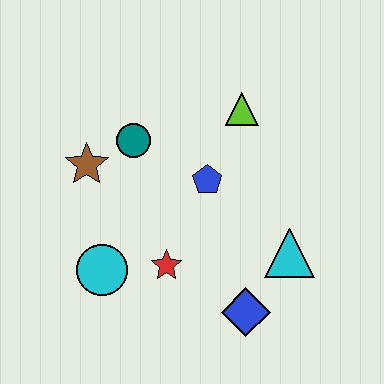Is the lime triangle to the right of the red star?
Yes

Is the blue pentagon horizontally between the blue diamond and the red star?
Yes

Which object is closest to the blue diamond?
The cyan triangle is closest to the blue diamond.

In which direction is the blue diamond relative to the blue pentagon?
The blue diamond is below the blue pentagon.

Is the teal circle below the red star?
No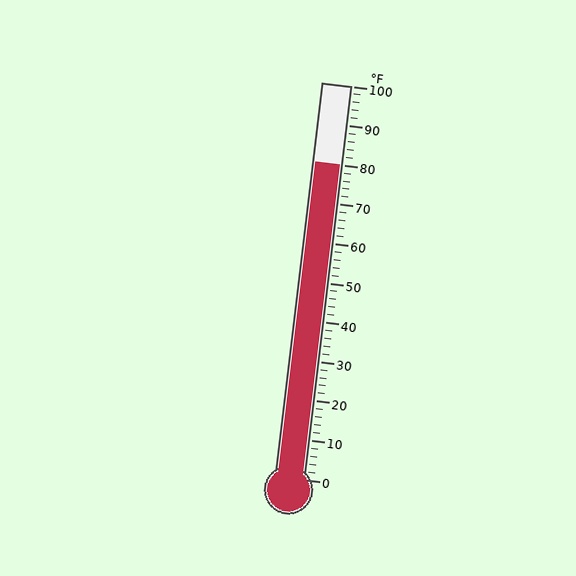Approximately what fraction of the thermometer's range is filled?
The thermometer is filled to approximately 80% of its range.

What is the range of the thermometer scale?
The thermometer scale ranges from 0°F to 100°F.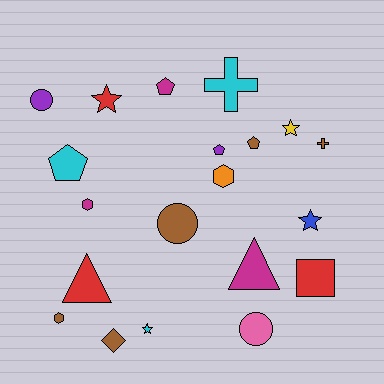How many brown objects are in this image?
There are 5 brown objects.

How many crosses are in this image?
There are 2 crosses.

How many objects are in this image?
There are 20 objects.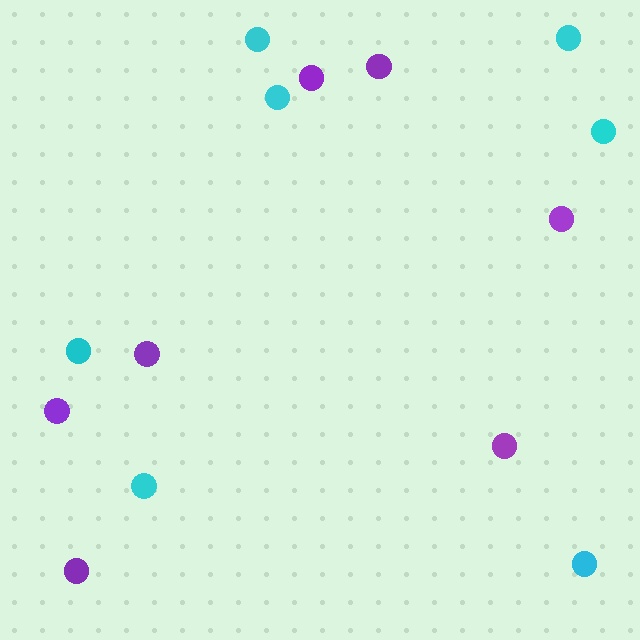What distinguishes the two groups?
There are 2 groups: one group of cyan circles (7) and one group of purple circles (7).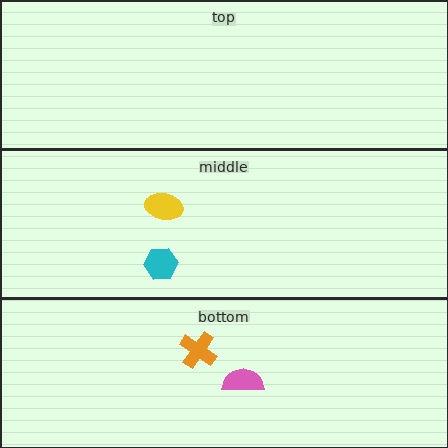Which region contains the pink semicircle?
The bottom region.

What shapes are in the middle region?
The cyan hexagon, the yellow ellipse.